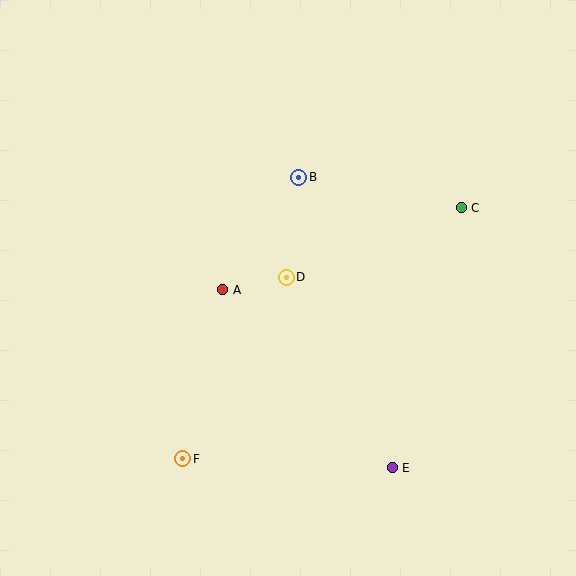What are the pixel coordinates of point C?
Point C is at (461, 208).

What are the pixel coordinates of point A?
Point A is at (223, 290).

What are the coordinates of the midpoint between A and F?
The midpoint between A and F is at (203, 374).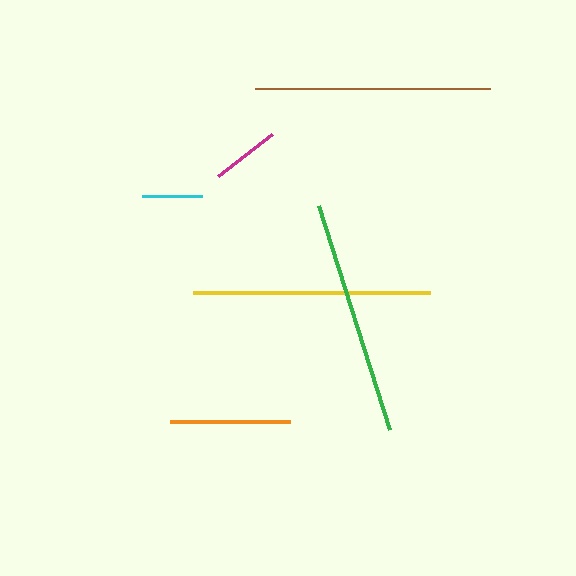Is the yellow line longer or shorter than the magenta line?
The yellow line is longer than the magenta line.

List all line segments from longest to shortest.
From longest to shortest: yellow, green, brown, orange, magenta, cyan.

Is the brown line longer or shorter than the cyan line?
The brown line is longer than the cyan line.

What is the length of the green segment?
The green segment is approximately 235 pixels long.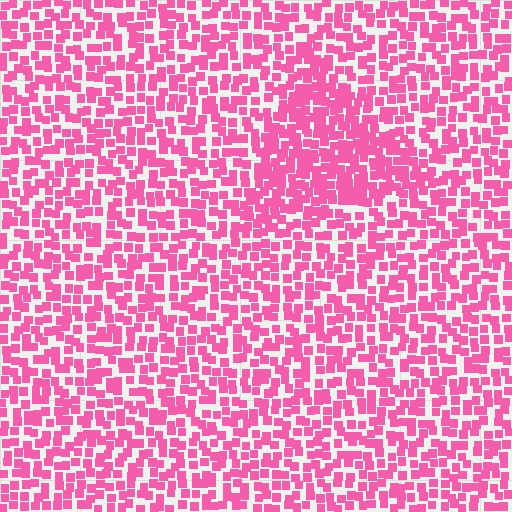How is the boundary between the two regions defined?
The boundary is defined by a change in element density (approximately 1.6x ratio). All elements are the same color, size, and shape.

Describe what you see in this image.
The image contains small pink elements arranged at two different densities. A triangle-shaped region is visible where the elements are more densely packed than the surrounding area.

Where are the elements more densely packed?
The elements are more densely packed inside the triangle boundary.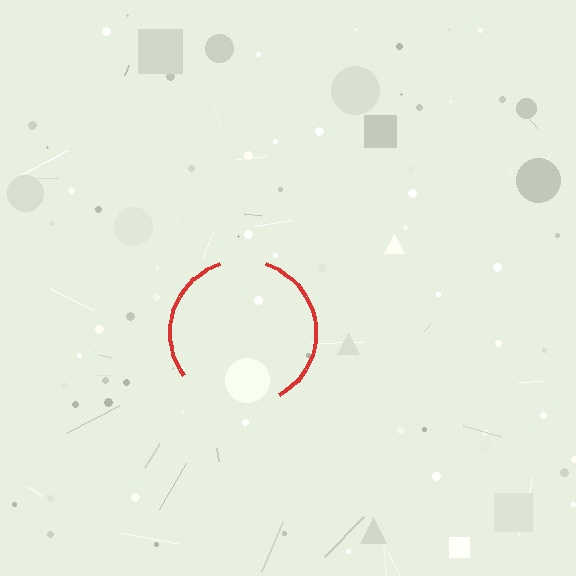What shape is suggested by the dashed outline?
The dashed outline suggests a circle.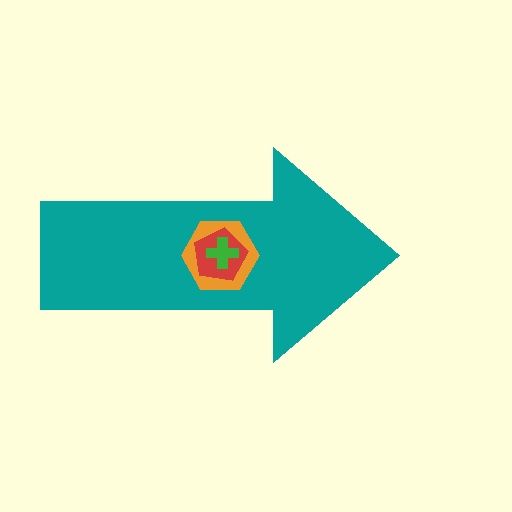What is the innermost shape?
The green cross.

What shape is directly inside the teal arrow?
The orange hexagon.